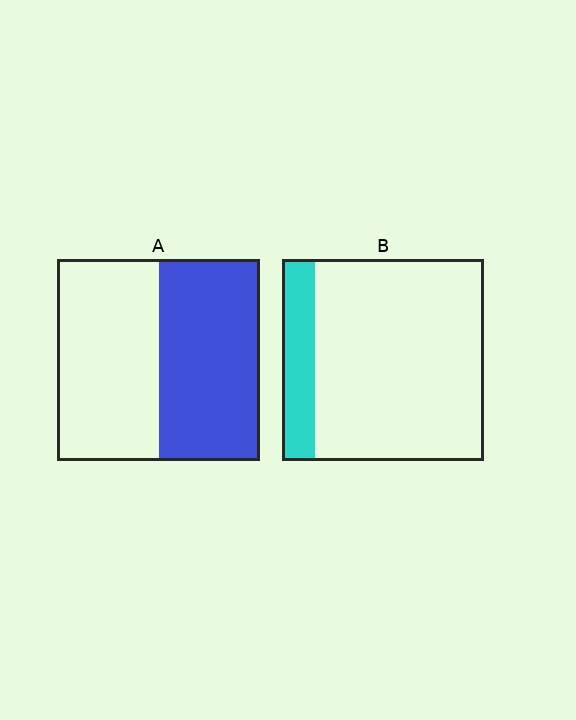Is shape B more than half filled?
No.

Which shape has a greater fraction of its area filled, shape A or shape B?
Shape A.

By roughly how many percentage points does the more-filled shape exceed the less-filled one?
By roughly 35 percentage points (A over B).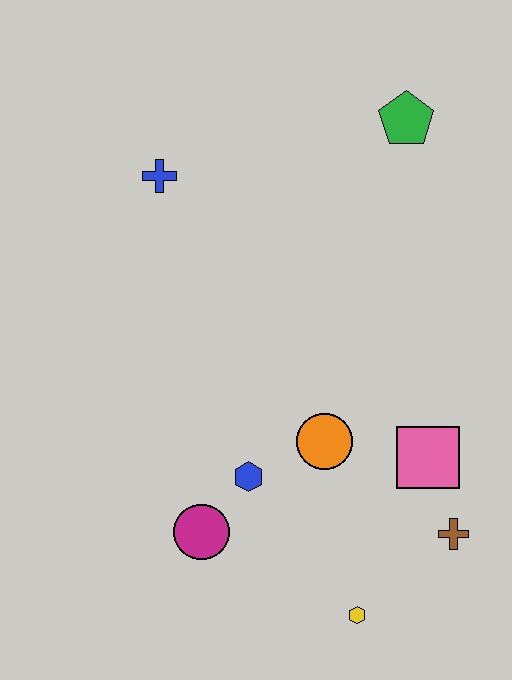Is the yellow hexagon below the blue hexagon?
Yes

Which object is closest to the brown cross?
The pink square is closest to the brown cross.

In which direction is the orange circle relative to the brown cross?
The orange circle is to the left of the brown cross.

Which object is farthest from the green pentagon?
The yellow hexagon is farthest from the green pentagon.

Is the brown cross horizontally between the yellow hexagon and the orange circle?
No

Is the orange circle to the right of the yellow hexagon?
No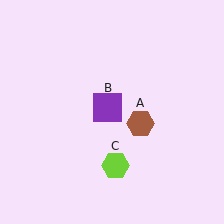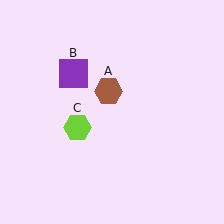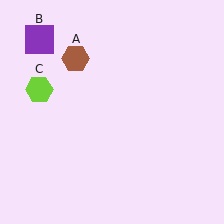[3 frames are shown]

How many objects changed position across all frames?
3 objects changed position: brown hexagon (object A), purple square (object B), lime hexagon (object C).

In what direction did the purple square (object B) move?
The purple square (object B) moved up and to the left.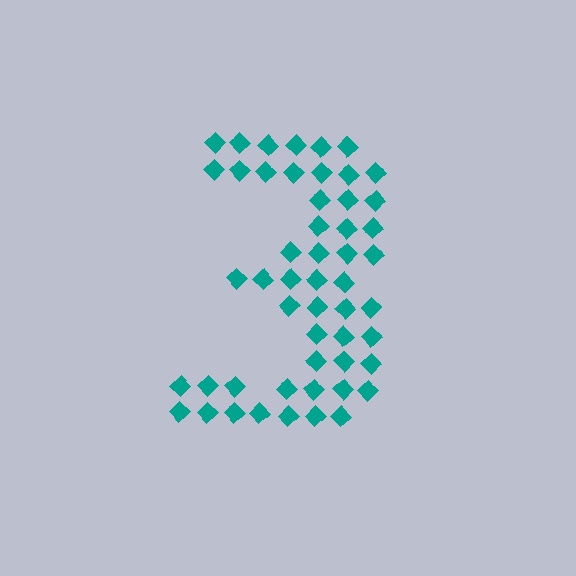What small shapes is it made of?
It is made of small diamonds.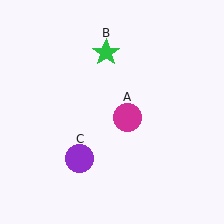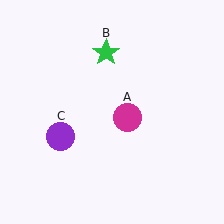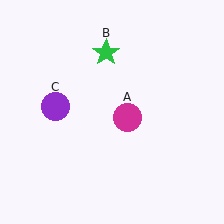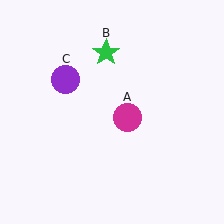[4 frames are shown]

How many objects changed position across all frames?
1 object changed position: purple circle (object C).